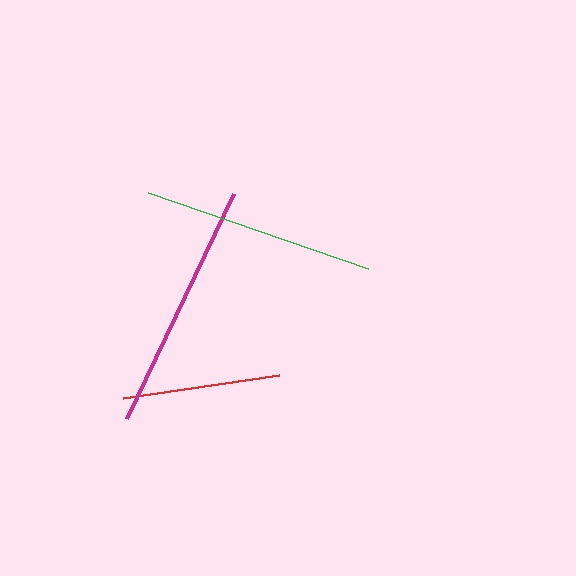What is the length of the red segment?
The red segment is approximately 157 pixels long.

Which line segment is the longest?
The magenta line is the longest at approximately 249 pixels.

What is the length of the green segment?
The green segment is approximately 233 pixels long.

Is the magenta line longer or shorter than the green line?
The magenta line is longer than the green line.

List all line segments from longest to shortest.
From longest to shortest: magenta, green, red.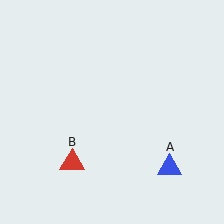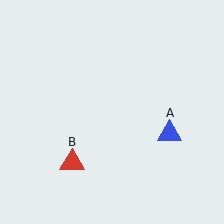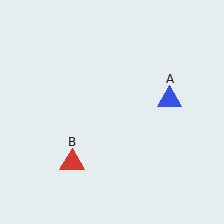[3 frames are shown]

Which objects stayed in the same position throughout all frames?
Red triangle (object B) remained stationary.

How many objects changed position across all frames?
1 object changed position: blue triangle (object A).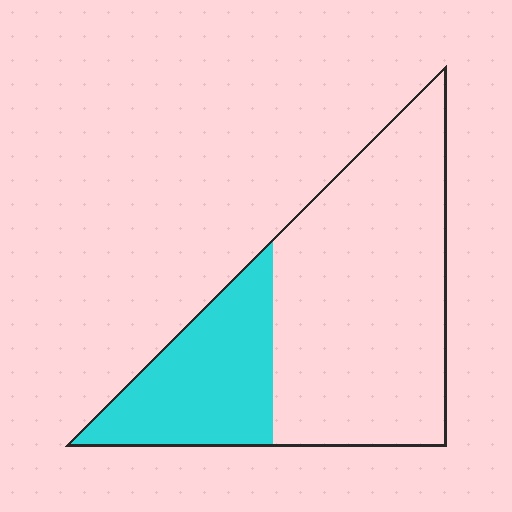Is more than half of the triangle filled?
No.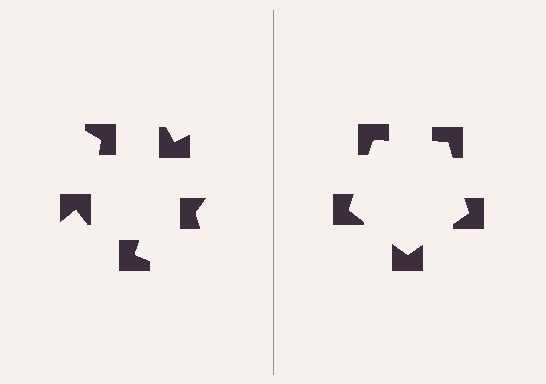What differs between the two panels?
The notched squares are positioned identically on both sides; only the wedge orientations differ. On the right they align to a pentagon; on the left they are misaligned.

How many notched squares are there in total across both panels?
10 — 5 on each side.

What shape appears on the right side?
An illusory pentagon.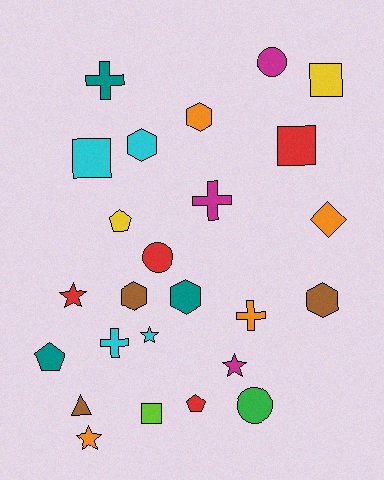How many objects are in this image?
There are 25 objects.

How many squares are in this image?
There are 4 squares.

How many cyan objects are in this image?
There are 4 cyan objects.